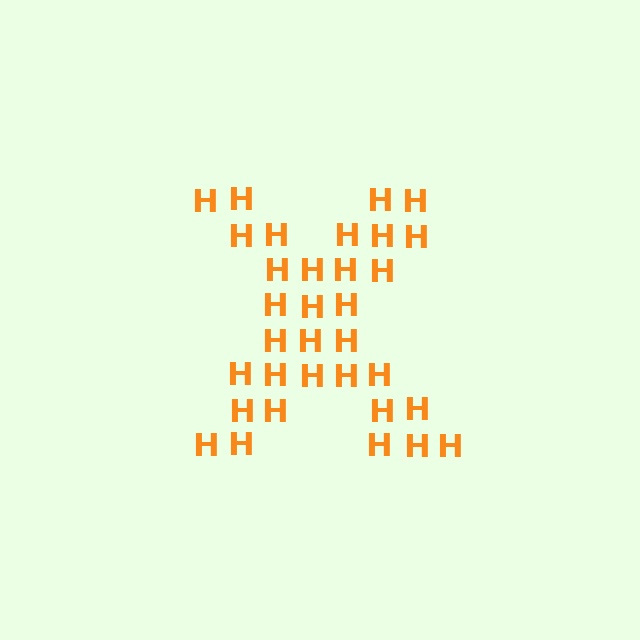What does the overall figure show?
The overall figure shows the letter X.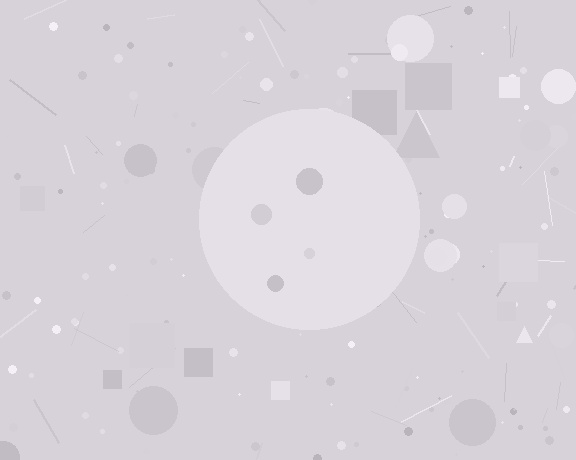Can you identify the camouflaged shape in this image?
The camouflaged shape is a circle.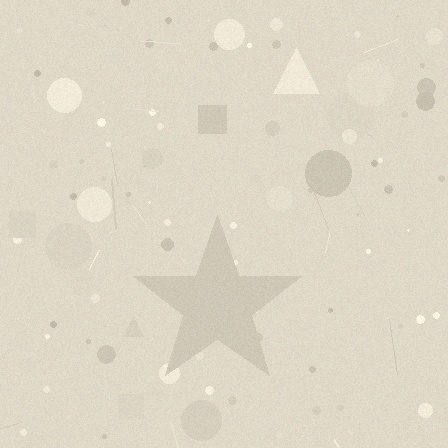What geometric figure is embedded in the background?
A star is embedded in the background.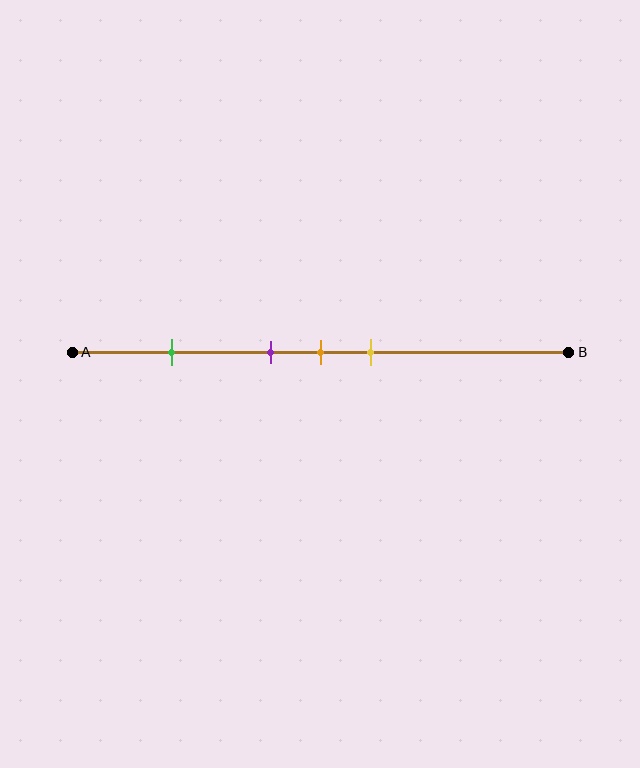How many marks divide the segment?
There are 4 marks dividing the segment.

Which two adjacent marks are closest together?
The purple and orange marks are the closest adjacent pair.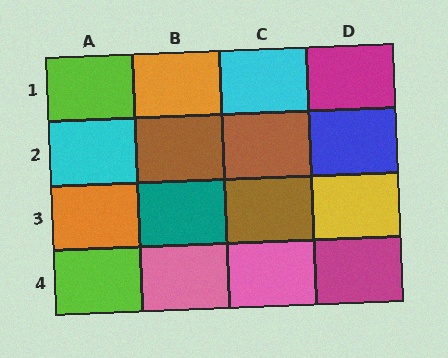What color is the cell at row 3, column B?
Teal.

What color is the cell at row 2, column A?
Cyan.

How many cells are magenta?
2 cells are magenta.